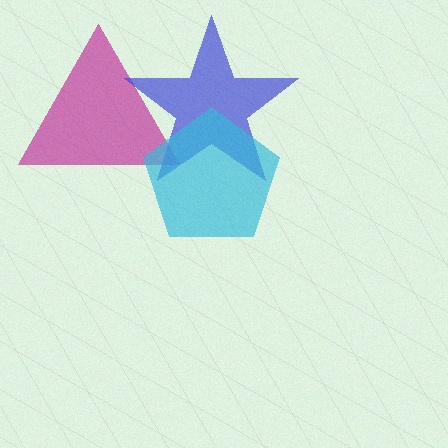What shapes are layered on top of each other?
The layered shapes are: a magenta triangle, a blue star, a cyan pentagon.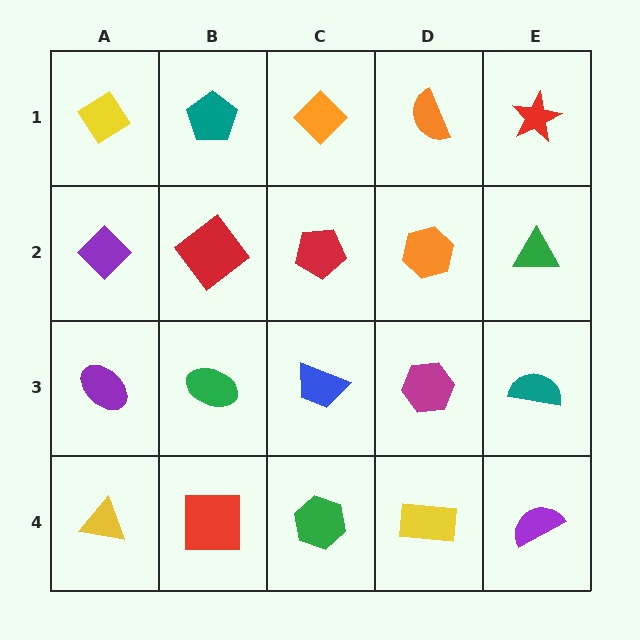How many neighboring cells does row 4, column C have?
3.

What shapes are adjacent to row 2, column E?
A red star (row 1, column E), a teal semicircle (row 3, column E), an orange hexagon (row 2, column D).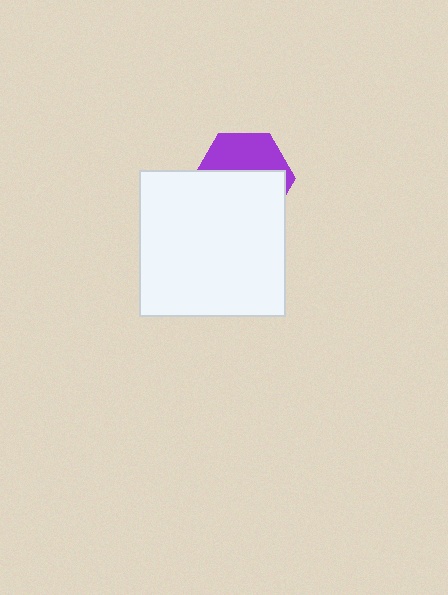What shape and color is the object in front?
The object in front is a white square.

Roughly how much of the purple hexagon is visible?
A small part of it is visible (roughly 40%).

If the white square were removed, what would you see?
You would see the complete purple hexagon.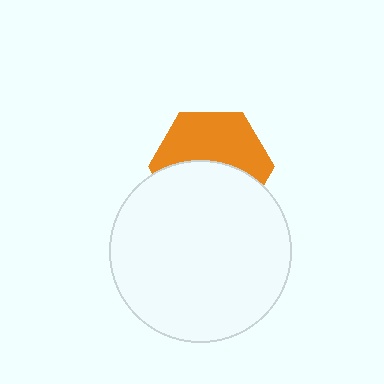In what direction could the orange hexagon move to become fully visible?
The orange hexagon could move up. That would shift it out from behind the white circle entirely.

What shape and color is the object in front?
The object in front is a white circle.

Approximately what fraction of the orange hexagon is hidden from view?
Roughly 49% of the orange hexagon is hidden behind the white circle.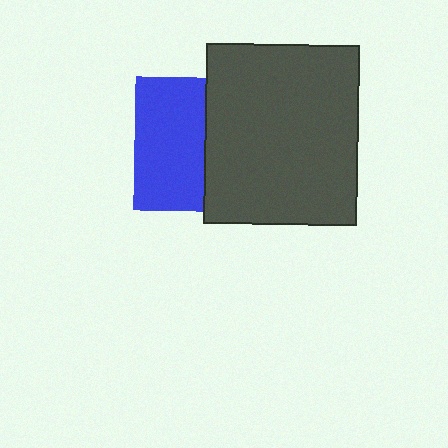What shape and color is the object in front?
The object in front is a dark gray rectangle.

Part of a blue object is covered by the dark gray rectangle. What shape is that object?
It is a square.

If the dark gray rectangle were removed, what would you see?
You would see the complete blue square.